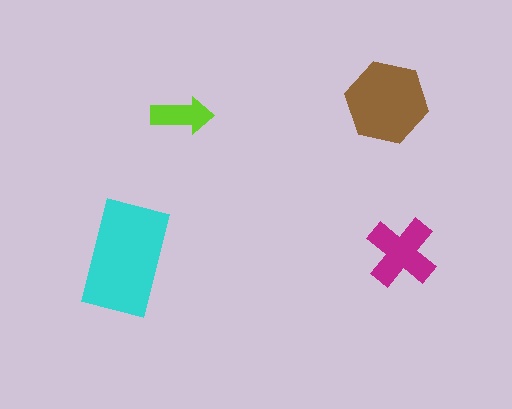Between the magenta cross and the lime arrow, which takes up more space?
The magenta cross.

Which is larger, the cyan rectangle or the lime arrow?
The cyan rectangle.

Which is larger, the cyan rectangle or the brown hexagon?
The cyan rectangle.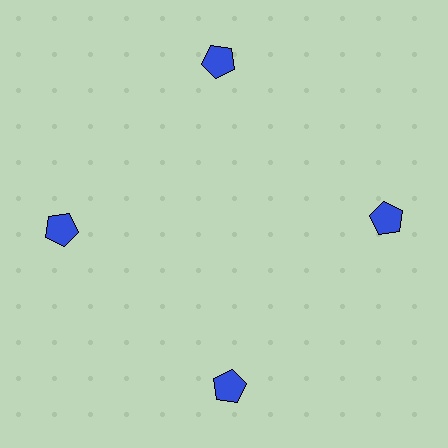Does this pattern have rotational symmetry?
Yes, this pattern has 4-fold rotational symmetry. It looks the same after rotating 90 degrees around the center.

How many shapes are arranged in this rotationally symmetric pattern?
There are 4 shapes, arranged in 4 groups of 1.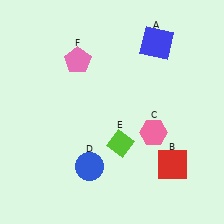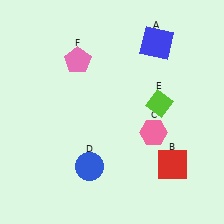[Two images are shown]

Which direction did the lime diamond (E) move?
The lime diamond (E) moved up.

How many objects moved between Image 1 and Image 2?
1 object moved between the two images.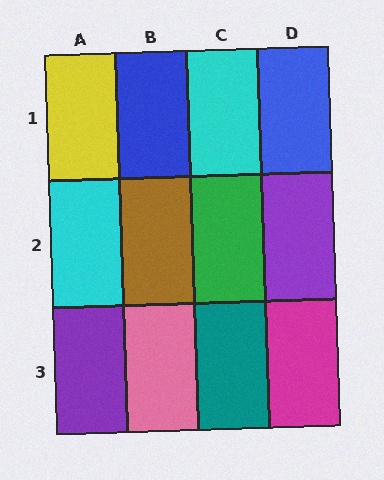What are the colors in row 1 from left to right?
Yellow, blue, cyan, blue.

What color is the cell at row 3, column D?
Magenta.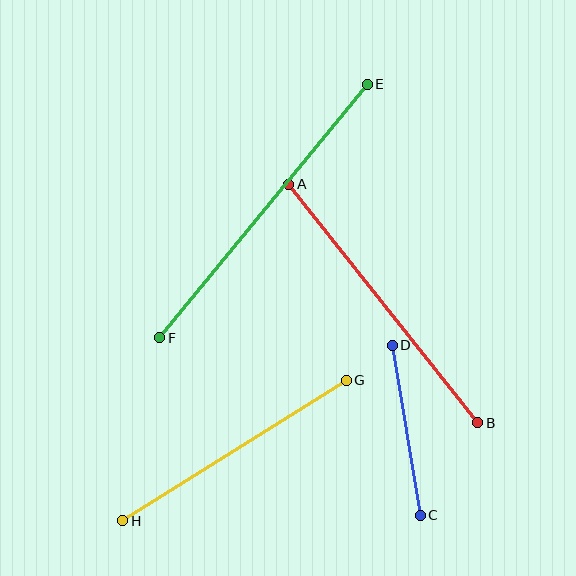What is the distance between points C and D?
The distance is approximately 172 pixels.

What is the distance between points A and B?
The distance is approximately 304 pixels.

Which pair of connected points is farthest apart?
Points E and F are farthest apart.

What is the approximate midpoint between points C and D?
The midpoint is at approximately (406, 430) pixels.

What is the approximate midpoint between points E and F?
The midpoint is at approximately (264, 211) pixels.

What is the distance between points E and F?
The distance is approximately 328 pixels.